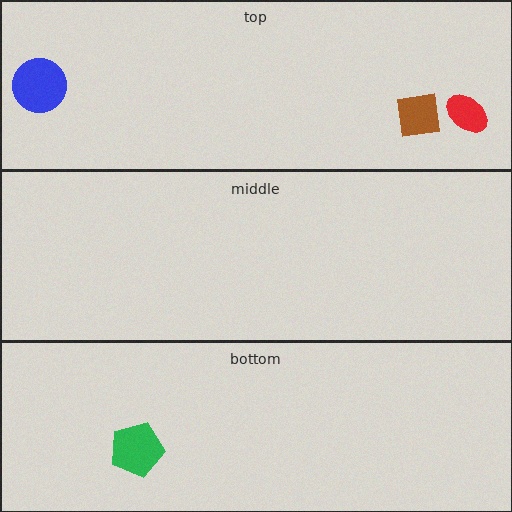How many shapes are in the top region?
3.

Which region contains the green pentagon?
The bottom region.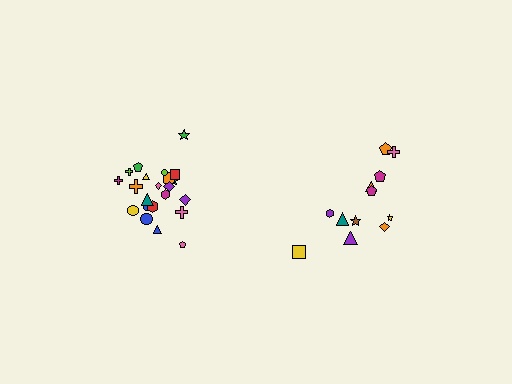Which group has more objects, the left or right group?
The left group.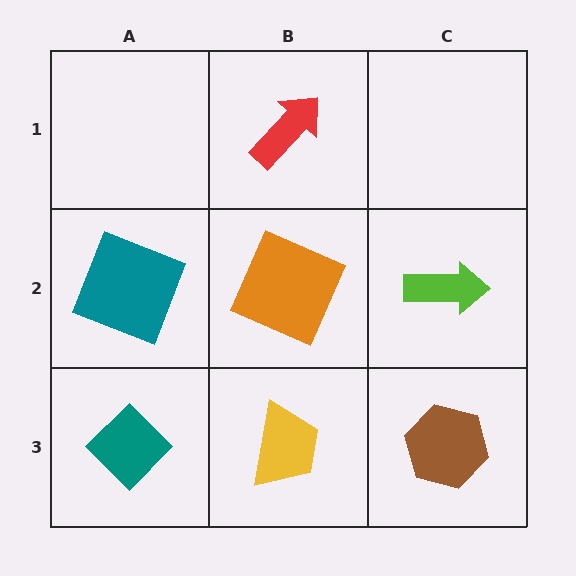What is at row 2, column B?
An orange square.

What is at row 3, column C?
A brown hexagon.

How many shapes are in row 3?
3 shapes.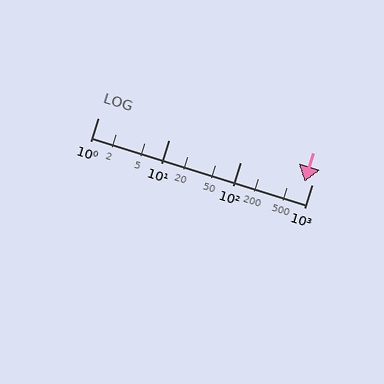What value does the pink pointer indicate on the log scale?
The pointer indicates approximately 790.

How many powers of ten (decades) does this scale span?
The scale spans 3 decades, from 1 to 1000.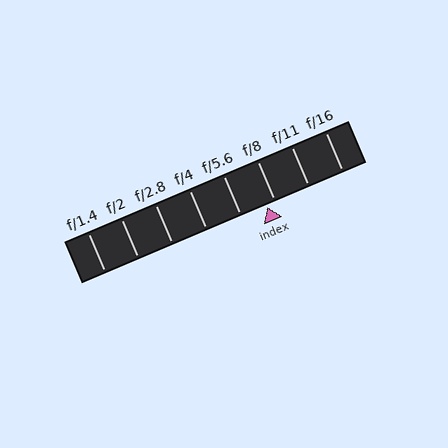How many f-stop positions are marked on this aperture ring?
There are 8 f-stop positions marked.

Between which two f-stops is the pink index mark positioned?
The index mark is between f/5.6 and f/8.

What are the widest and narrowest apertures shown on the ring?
The widest aperture shown is f/1.4 and the narrowest is f/16.